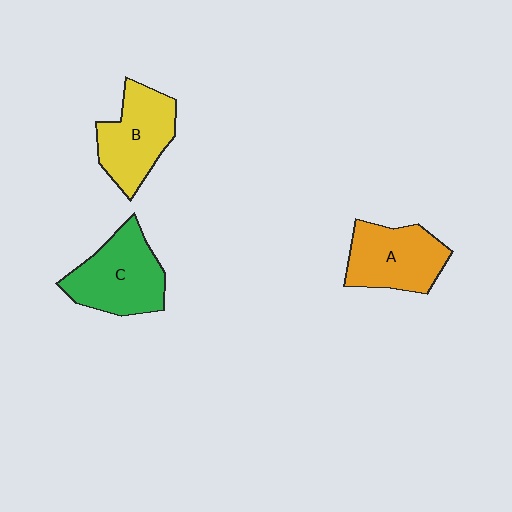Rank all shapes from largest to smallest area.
From largest to smallest: C (green), B (yellow), A (orange).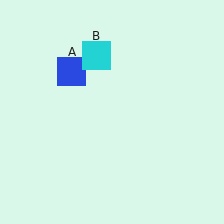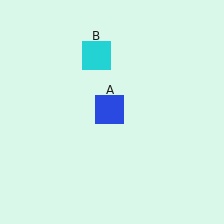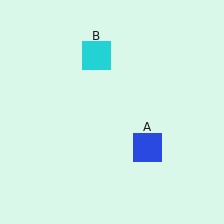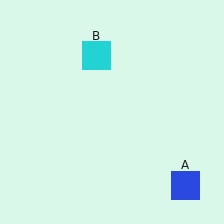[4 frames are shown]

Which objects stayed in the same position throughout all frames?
Cyan square (object B) remained stationary.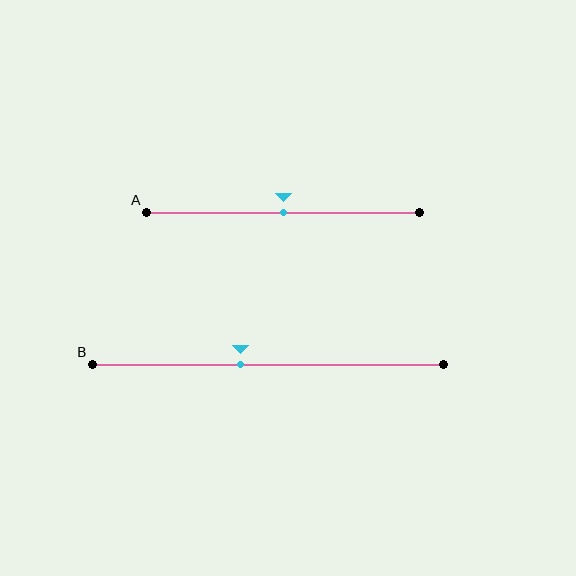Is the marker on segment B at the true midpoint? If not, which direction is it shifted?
No, the marker on segment B is shifted to the left by about 8% of the segment length.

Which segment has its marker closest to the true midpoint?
Segment A has its marker closest to the true midpoint.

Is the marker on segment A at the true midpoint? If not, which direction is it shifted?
Yes, the marker on segment A is at the true midpoint.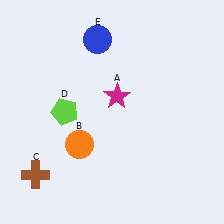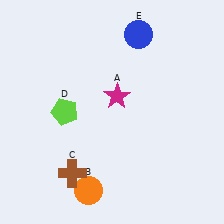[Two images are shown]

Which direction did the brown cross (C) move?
The brown cross (C) moved right.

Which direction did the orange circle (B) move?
The orange circle (B) moved down.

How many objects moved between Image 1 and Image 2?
3 objects moved between the two images.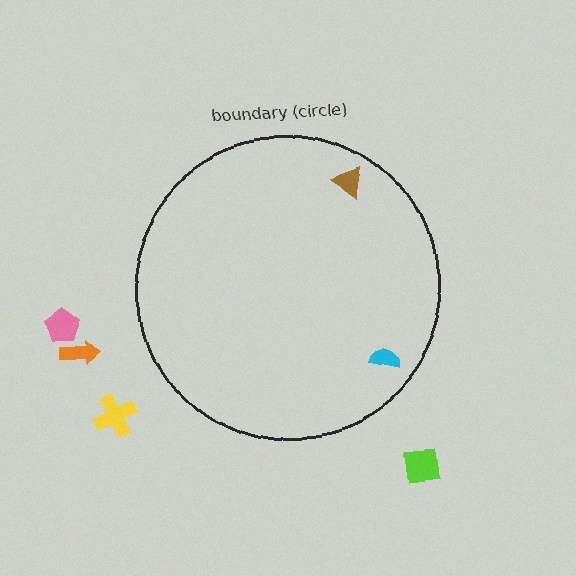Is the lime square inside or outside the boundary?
Outside.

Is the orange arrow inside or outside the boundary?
Outside.